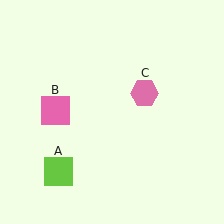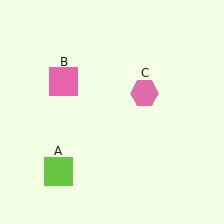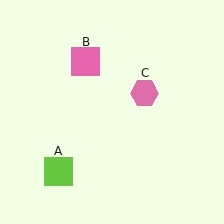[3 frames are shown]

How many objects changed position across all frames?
1 object changed position: pink square (object B).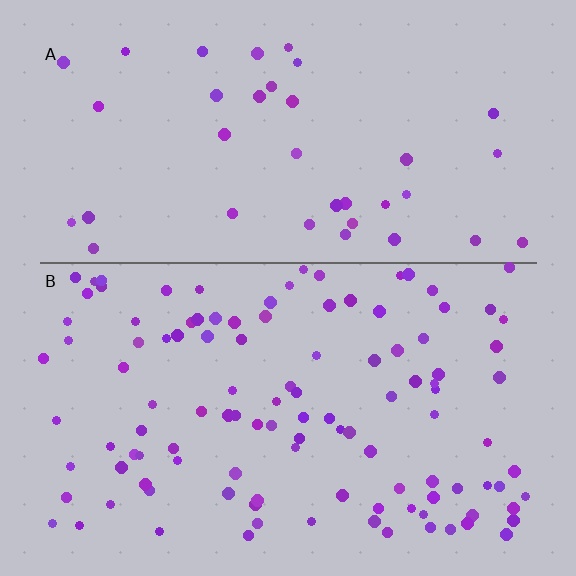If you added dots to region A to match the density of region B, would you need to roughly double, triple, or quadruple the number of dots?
Approximately triple.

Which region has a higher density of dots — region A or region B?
B (the bottom).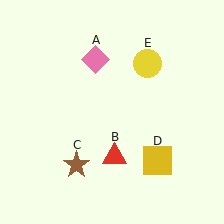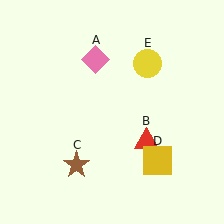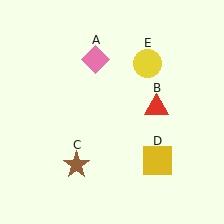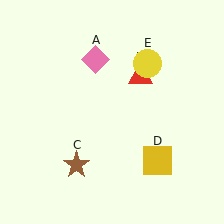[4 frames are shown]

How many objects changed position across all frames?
1 object changed position: red triangle (object B).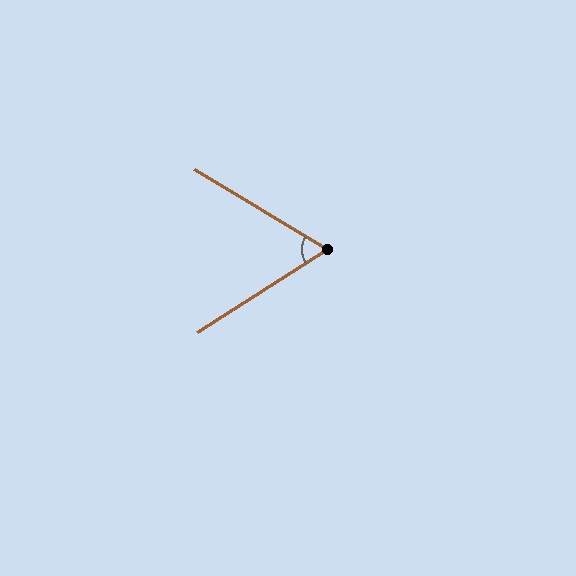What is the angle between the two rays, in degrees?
Approximately 64 degrees.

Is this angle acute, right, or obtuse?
It is acute.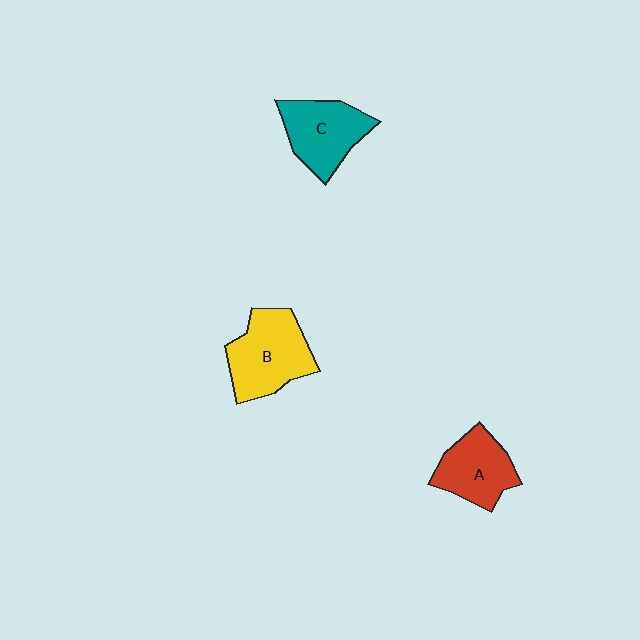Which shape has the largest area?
Shape B (yellow).